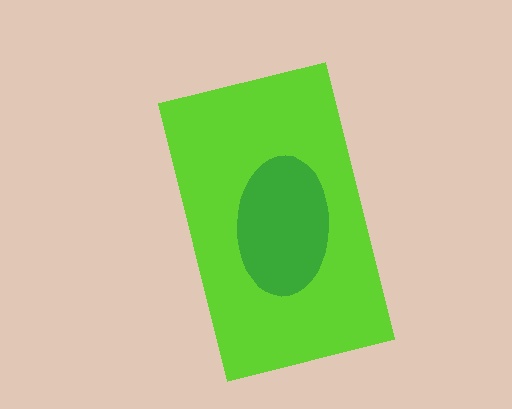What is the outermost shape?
The lime rectangle.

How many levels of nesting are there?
2.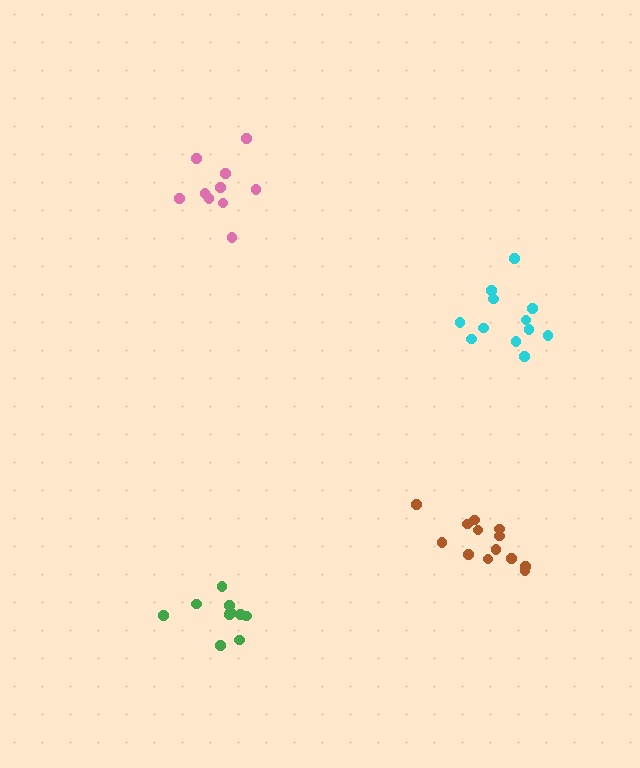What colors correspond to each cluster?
The clusters are colored: pink, cyan, brown, green.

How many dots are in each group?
Group 1: 10 dots, Group 2: 12 dots, Group 3: 13 dots, Group 4: 10 dots (45 total).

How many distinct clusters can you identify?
There are 4 distinct clusters.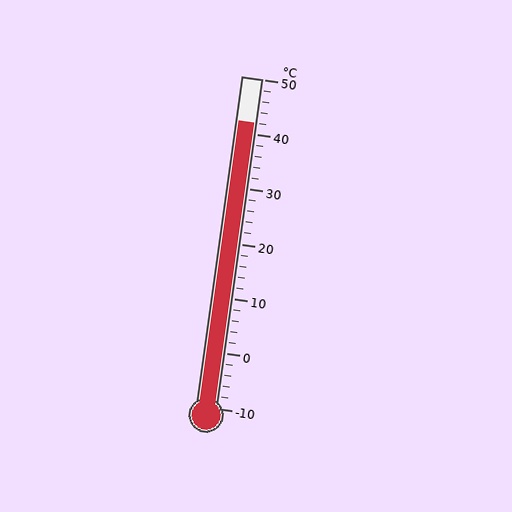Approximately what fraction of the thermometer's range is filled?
The thermometer is filled to approximately 85% of its range.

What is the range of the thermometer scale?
The thermometer scale ranges from -10°C to 50°C.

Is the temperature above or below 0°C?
The temperature is above 0°C.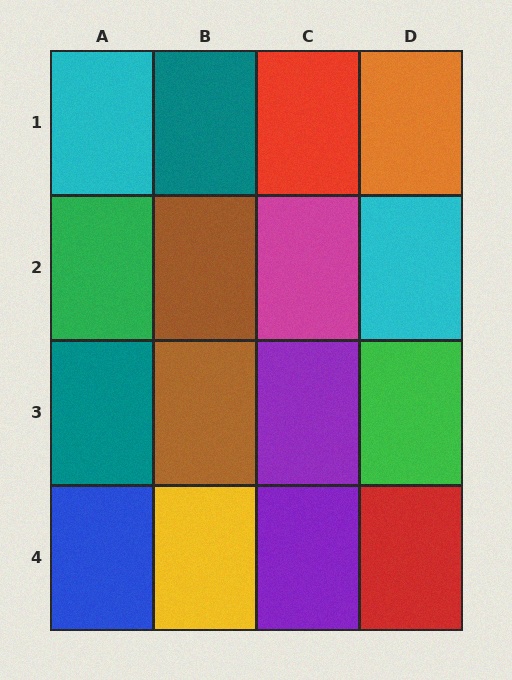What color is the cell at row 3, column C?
Purple.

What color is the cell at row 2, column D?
Cyan.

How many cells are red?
2 cells are red.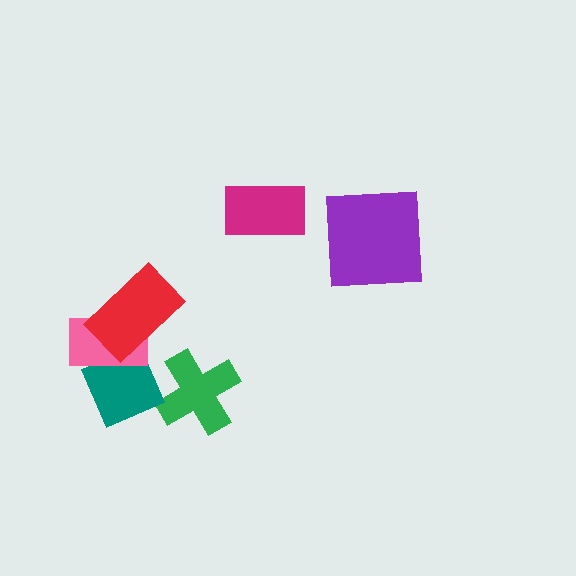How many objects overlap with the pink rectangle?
2 objects overlap with the pink rectangle.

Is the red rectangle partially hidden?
No, no other shape covers it.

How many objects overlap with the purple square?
0 objects overlap with the purple square.